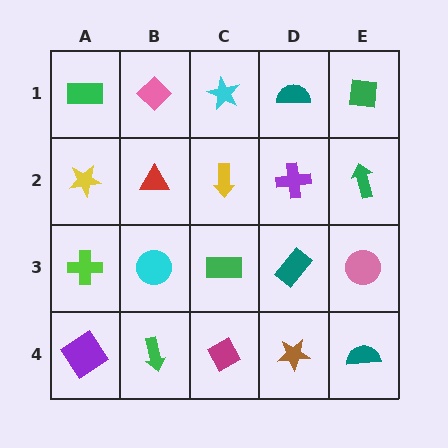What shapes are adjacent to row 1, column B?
A red triangle (row 2, column B), a green rectangle (row 1, column A), a cyan star (row 1, column C).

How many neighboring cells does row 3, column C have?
4.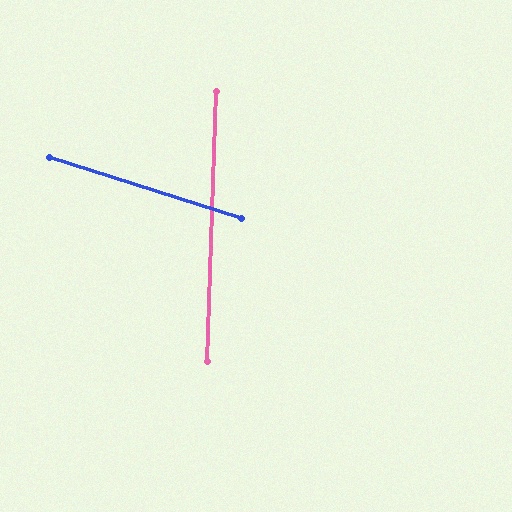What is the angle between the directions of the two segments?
Approximately 74 degrees.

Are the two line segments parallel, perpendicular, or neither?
Neither parallel nor perpendicular — they differ by about 74°.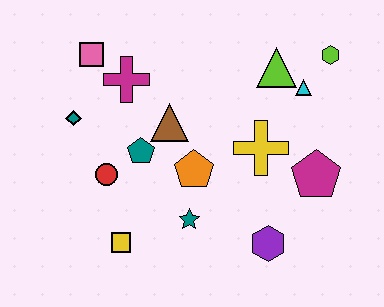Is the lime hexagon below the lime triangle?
No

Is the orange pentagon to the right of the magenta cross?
Yes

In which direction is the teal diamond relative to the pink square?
The teal diamond is below the pink square.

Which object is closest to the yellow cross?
The magenta pentagon is closest to the yellow cross.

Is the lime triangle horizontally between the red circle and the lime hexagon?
Yes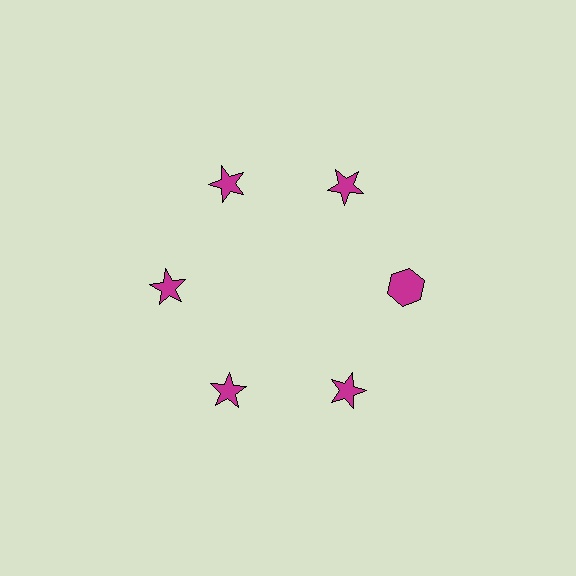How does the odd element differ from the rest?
It has a different shape: hexagon instead of star.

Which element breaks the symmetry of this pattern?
The magenta hexagon at roughly the 3 o'clock position breaks the symmetry. All other shapes are magenta stars.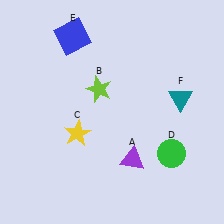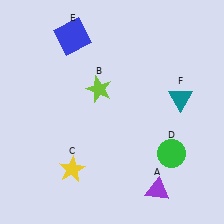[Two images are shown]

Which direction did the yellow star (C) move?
The yellow star (C) moved down.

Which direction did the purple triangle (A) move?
The purple triangle (A) moved down.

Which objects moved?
The objects that moved are: the purple triangle (A), the yellow star (C).